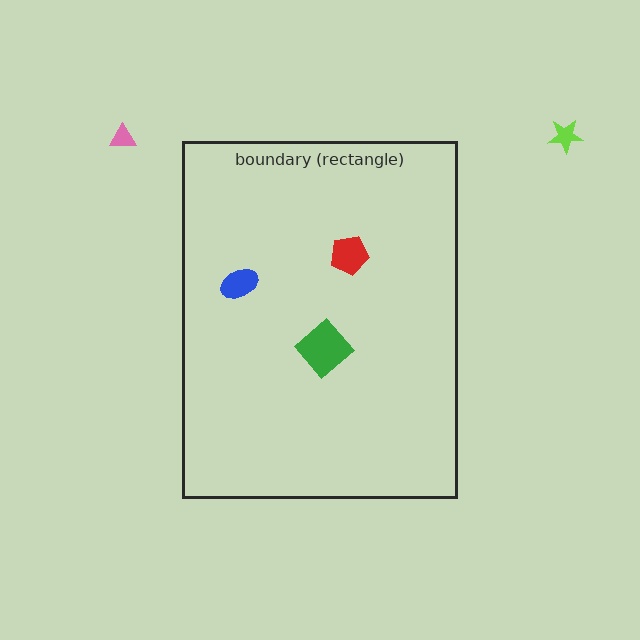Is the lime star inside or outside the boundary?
Outside.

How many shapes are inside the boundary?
3 inside, 2 outside.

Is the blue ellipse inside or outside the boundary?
Inside.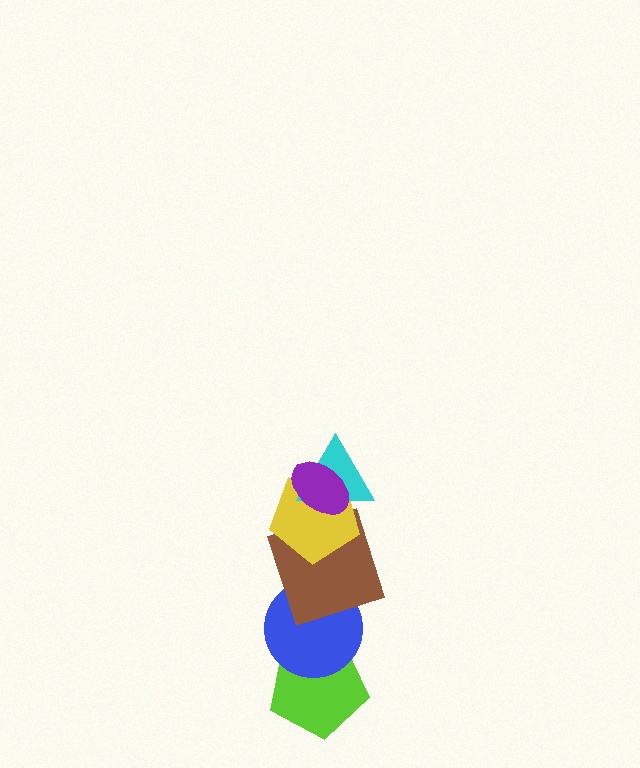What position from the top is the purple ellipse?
The purple ellipse is 1st from the top.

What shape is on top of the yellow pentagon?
The cyan triangle is on top of the yellow pentagon.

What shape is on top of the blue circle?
The brown square is on top of the blue circle.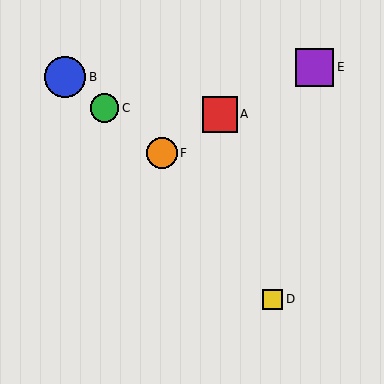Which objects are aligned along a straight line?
Objects B, C, F are aligned along a straight line.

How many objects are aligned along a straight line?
3 objects (B, C, F) are aligned along a straight line.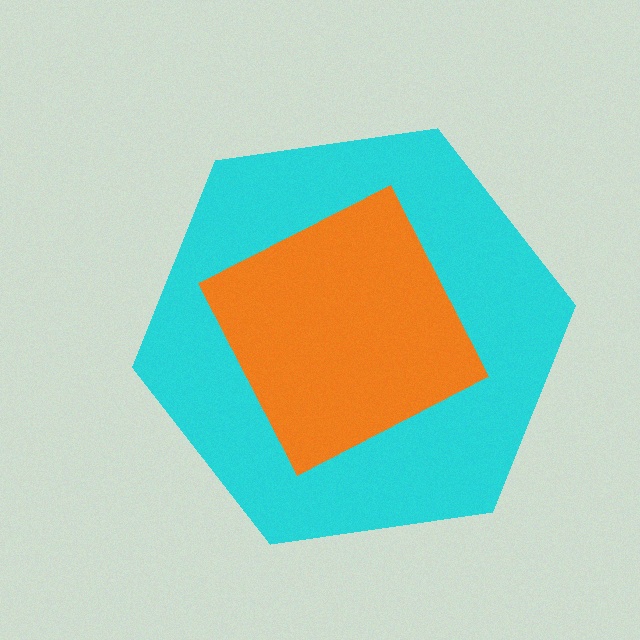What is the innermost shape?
The orange square.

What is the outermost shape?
The cyan hexagon.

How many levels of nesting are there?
2.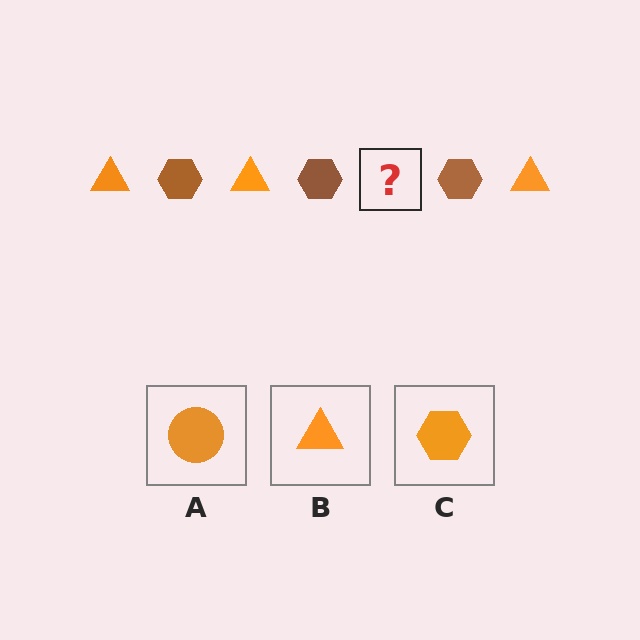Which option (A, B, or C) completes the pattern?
B.